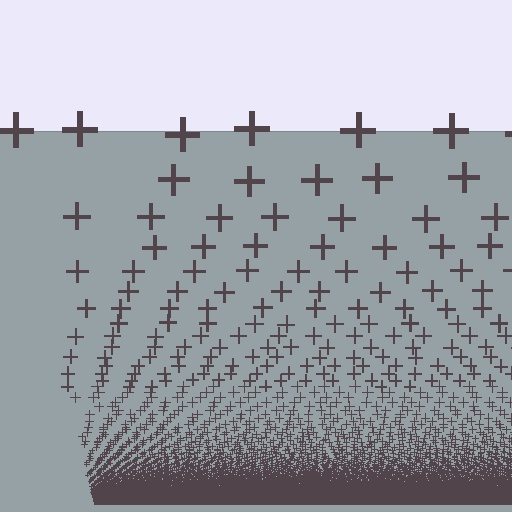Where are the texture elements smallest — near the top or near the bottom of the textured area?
Near the bottom.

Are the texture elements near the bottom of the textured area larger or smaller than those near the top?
Smaller. The gradient is inverted — elements near the bottom are smaller and denser.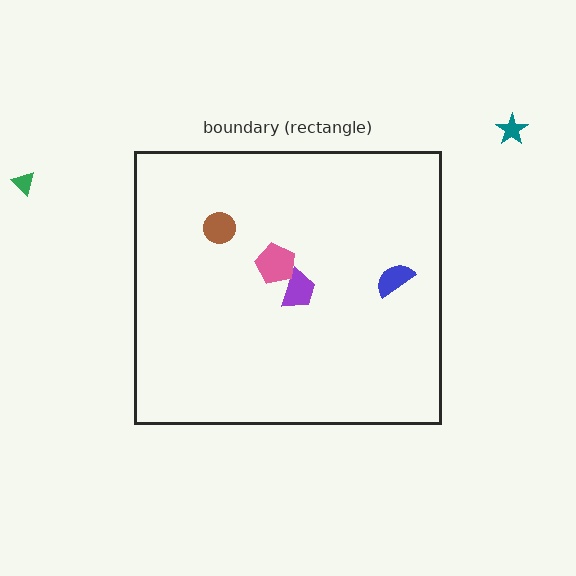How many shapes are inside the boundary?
4 inside, 2 outside.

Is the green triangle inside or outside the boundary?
Outside.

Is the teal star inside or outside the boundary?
Outside.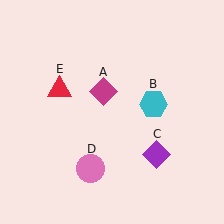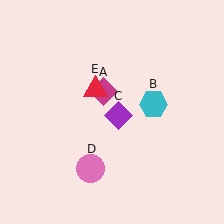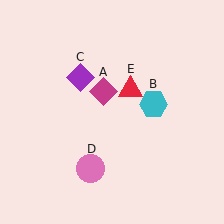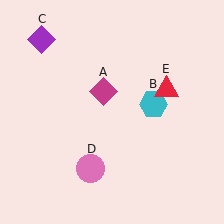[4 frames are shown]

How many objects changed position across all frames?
2 objects changed position: purple diamond (object C), red triangle (object E).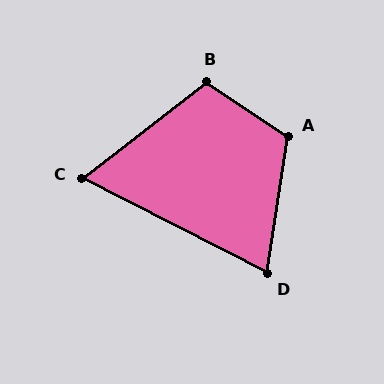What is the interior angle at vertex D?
Approximately 72 degrees (acute).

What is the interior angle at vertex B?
Approximately 108 degrees (obtuse).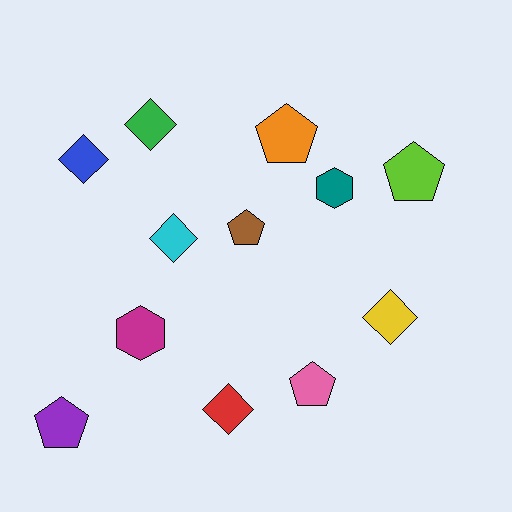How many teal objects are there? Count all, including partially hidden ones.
There is 1 teal object.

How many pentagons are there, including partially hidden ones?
There are 5 pentagons.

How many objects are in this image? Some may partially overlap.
There are 12 objects.